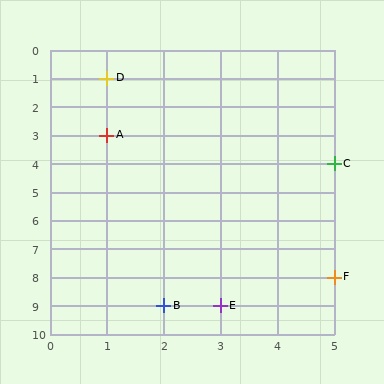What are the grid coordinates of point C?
Point C is at grid coordinates (5, 4).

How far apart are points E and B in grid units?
Points E and B are 1 column apart.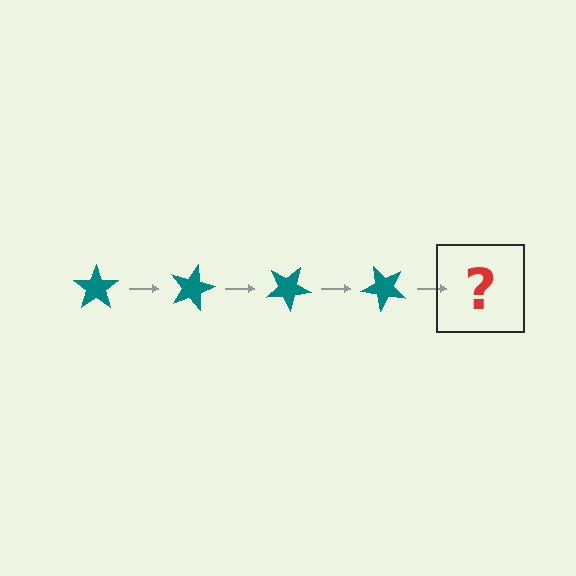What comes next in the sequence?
The next element should be a teal star rotated 60 degrees.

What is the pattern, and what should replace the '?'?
The pattern is that the star rotates 15 degrees each step. The '?' should be a teal star rotated 60 degrees.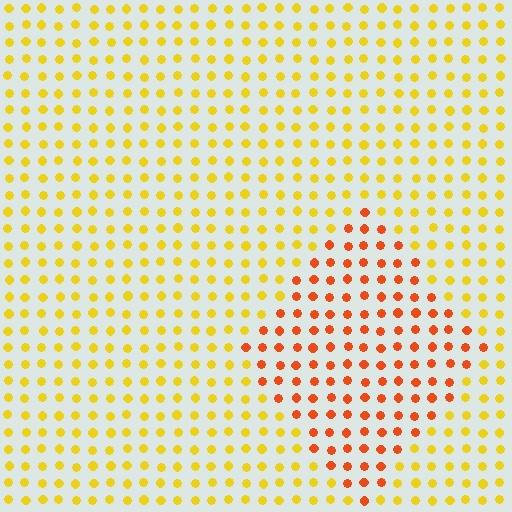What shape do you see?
I see a diamond.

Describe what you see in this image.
The image is filled with small yellow elements in a uniform arrangement. A diamond-shaped region is visible where the elements are tinted to a slightly different hue, forming a subtle color boundary.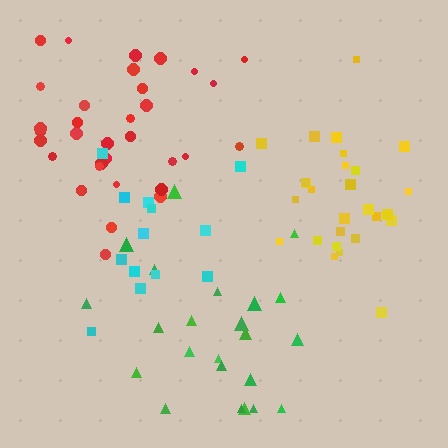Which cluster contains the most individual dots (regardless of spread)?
Red (34).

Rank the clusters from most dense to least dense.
yellow, red, cyan, green.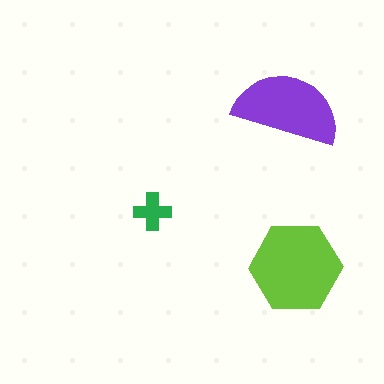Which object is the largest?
The lime hexagon.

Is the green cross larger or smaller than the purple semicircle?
Smaller.